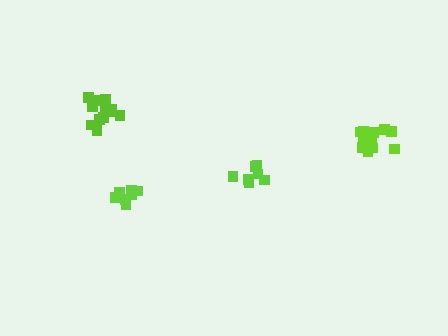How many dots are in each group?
Group 1: 7 dots, Group 2: 7 dots, Group 3: 12 dots, Group 4: 13 dots (39 total).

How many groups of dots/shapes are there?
There are 4 groups.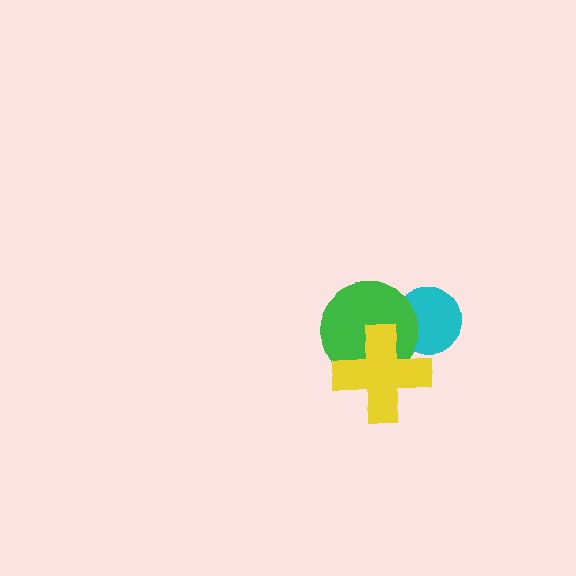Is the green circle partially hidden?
Yes, it is partially covered by another shape.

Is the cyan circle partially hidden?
Yes, it is partially covered by another shape.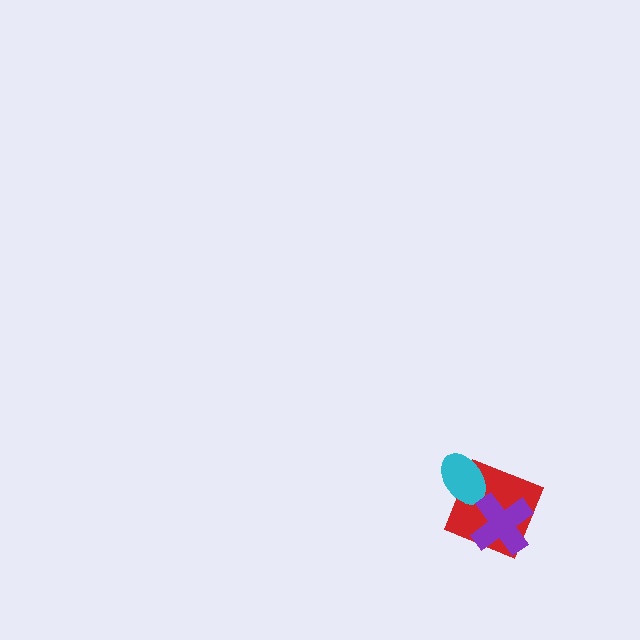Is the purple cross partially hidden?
No, no other shape covers it.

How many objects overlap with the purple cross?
1 object overlaps with the purple cross.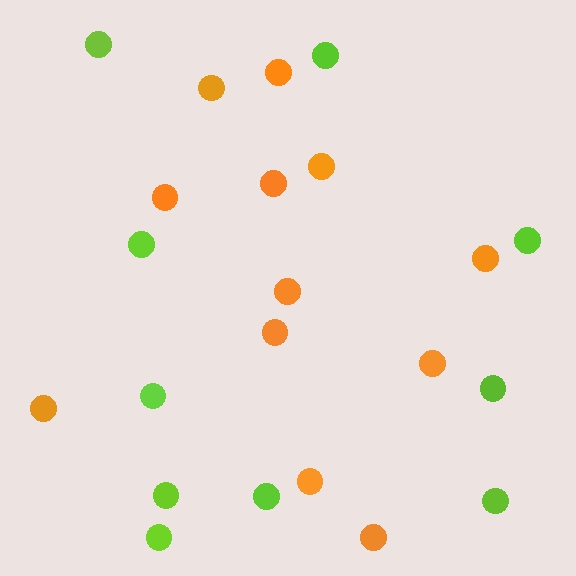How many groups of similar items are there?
There are 2 groups: one group of lime circles (10) and one group of orange circles (12).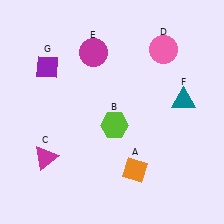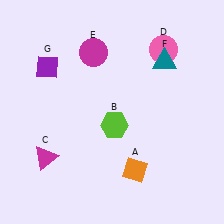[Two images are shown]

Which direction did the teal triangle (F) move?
The teal triangle (F) moved up.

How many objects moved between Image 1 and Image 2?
1 object moved between the two images.